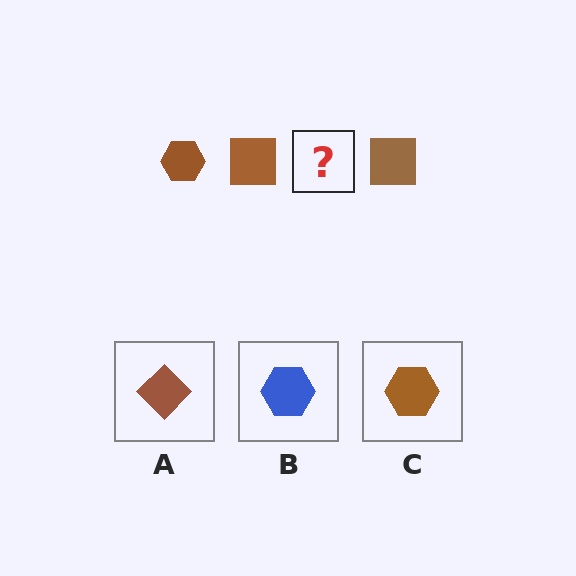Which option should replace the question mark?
Option C.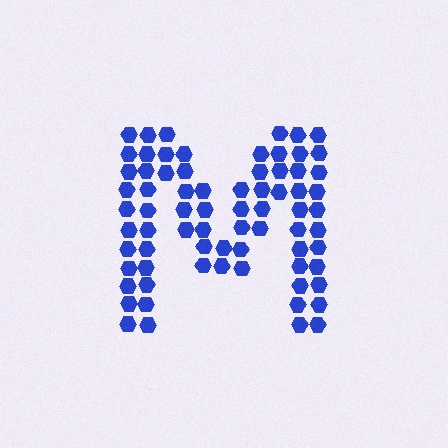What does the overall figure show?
The overall figure shows the letter M.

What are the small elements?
The small elements are hexagons.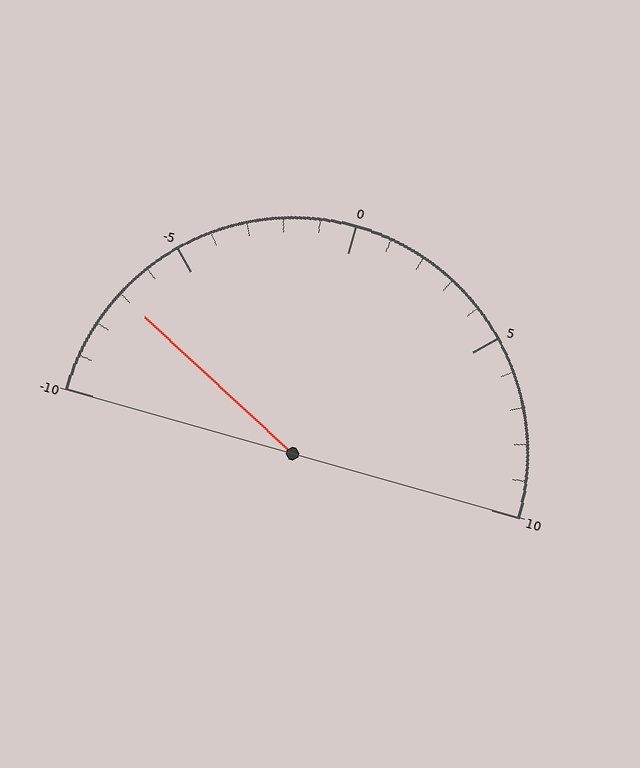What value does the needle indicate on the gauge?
The needle indicates approximately -7.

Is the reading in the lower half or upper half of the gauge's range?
The reading is in the lower half of the range (-10 to 10).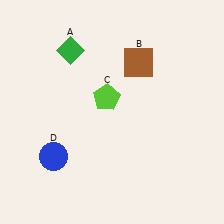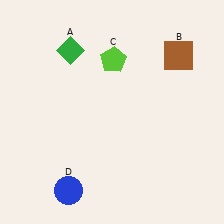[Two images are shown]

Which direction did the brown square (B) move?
The brown square (B) moved right.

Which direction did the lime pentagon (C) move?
The lime pentagon (C) moved up.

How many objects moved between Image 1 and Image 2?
3 objects moved between the two images.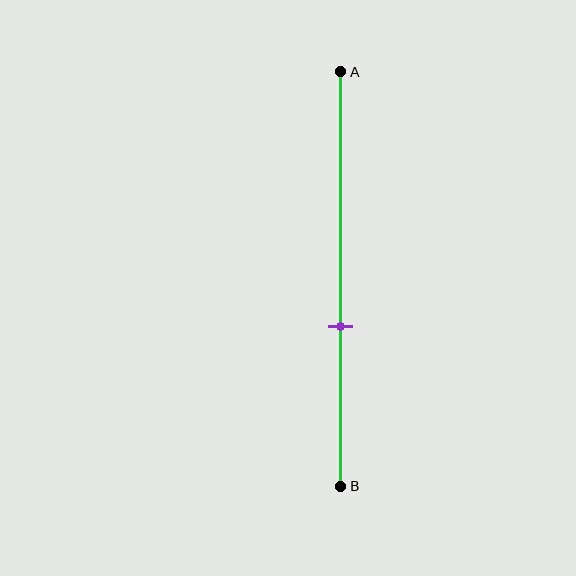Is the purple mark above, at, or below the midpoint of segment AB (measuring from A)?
The purple mark is below the midpoint of segment AB.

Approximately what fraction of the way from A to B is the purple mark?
The purple mark is approximately 60% of the way from A to B.